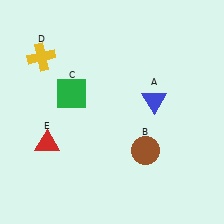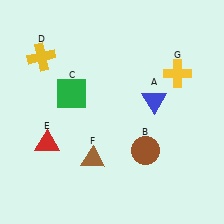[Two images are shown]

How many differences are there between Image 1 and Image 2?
There are 2 differences between the two images.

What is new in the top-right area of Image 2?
A yellow cross (G) was added in the top-right area of Image 2.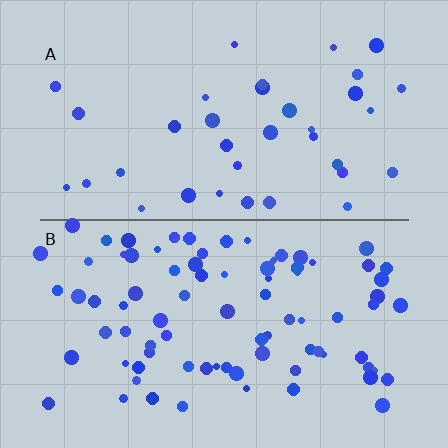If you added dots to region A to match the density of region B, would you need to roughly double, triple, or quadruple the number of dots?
Approximately double.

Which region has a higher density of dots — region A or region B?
B (the bottom).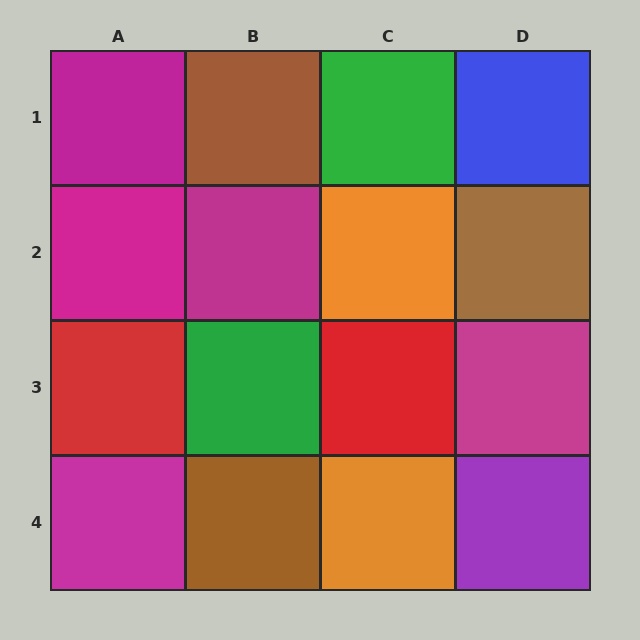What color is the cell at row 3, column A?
Red.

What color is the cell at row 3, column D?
Magenta.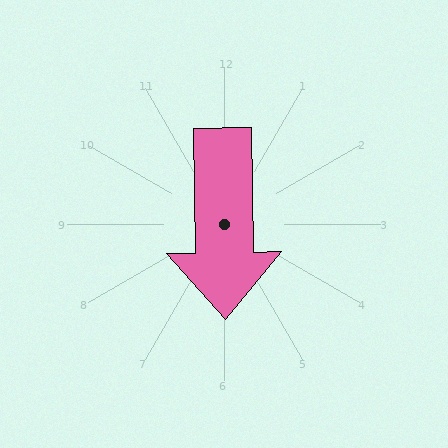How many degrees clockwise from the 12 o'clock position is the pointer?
Approximately 179 degrees.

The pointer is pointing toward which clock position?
Roughly 6 o'clock.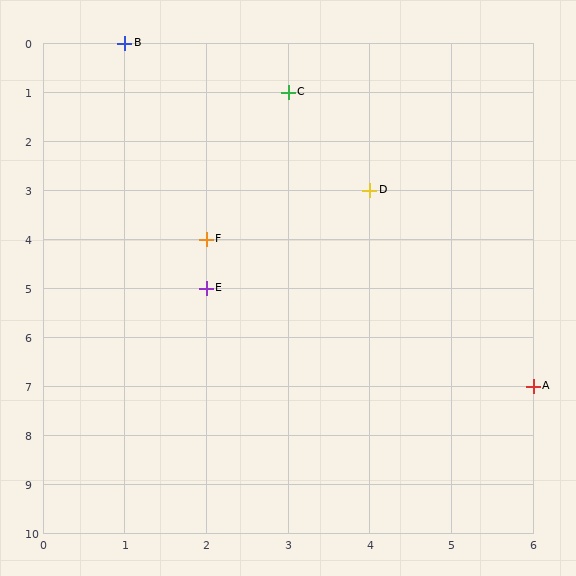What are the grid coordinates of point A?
Point A is at grid coordinates (6, 7).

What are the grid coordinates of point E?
Point E is at grid coordinates (2, 5).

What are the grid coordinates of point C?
Point C is at grid coordinates (3, 1).